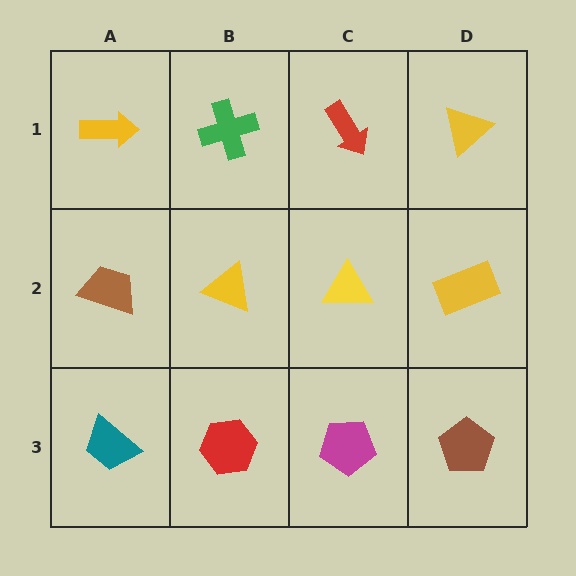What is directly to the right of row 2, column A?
A yellow triangle.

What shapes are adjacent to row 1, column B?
A yellow triangle (row 2, column B), a yellow arrow (row 1, column A), a red arrow (row 1, column C).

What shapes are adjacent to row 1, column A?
A brown trapezoid (row 2, column A), a green cross (row 1, column B).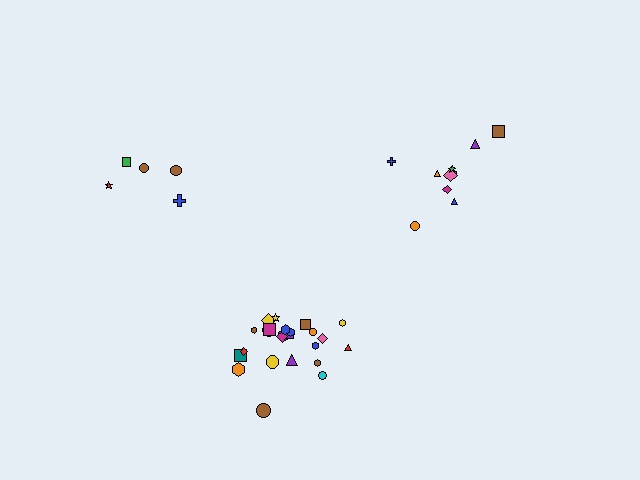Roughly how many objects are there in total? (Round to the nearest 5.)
Roughly 40 objects in total.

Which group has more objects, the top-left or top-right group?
The top-right group.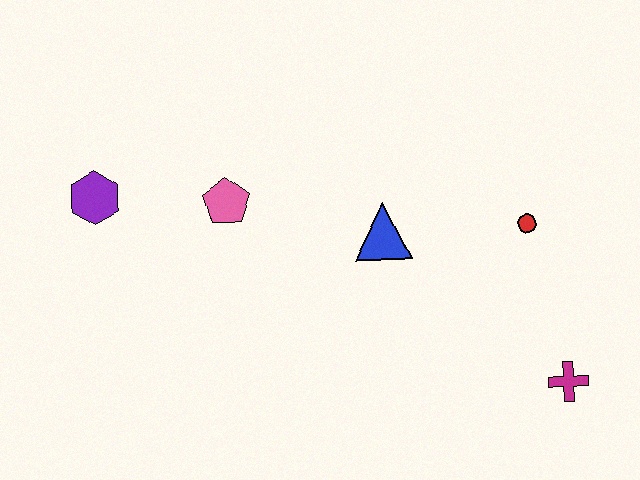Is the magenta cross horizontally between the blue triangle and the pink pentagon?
No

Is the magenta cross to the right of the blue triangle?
Yes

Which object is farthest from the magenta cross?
The purple hexagon is farthest from the magenta cross.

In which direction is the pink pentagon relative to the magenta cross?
The pink pentagon is to the left of the magenta cross.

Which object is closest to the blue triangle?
The red circle is closest to the blue triangle.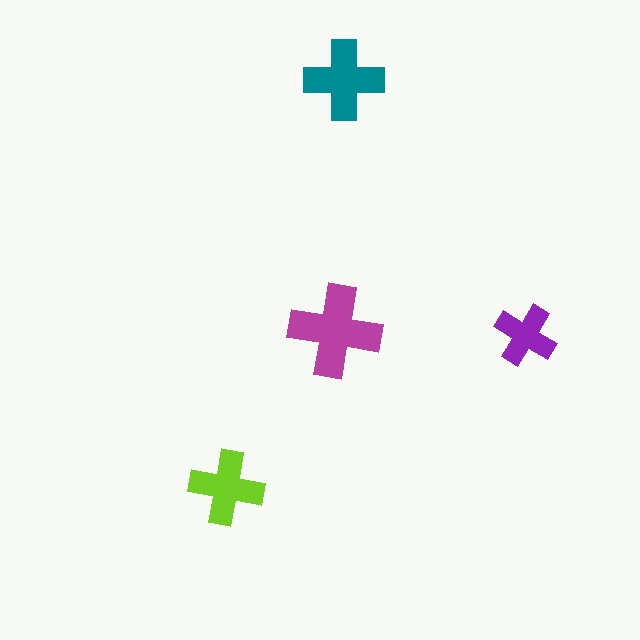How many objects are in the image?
There are 4 objects in the image.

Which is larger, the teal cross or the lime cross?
The teal one.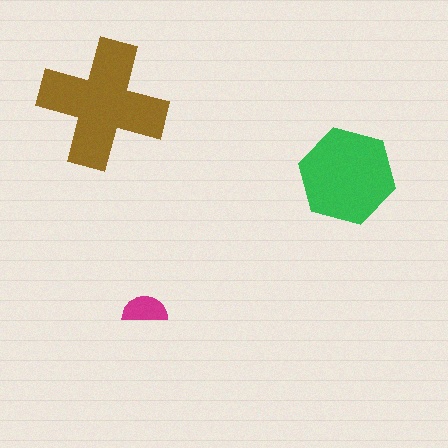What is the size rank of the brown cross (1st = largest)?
1st.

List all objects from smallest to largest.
The magenta semicircle, the green hexagon, the brown cross.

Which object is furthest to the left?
The brown cross is leftmost.